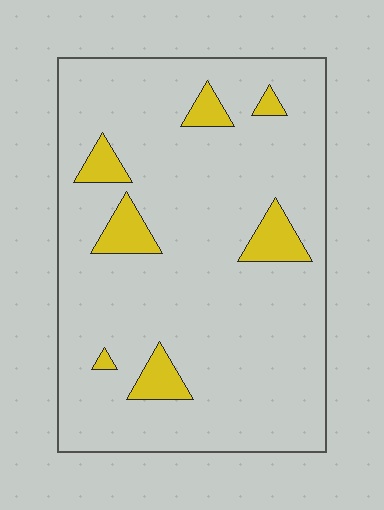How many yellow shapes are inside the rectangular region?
7.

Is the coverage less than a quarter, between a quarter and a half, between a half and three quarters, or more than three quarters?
Less than a quarter.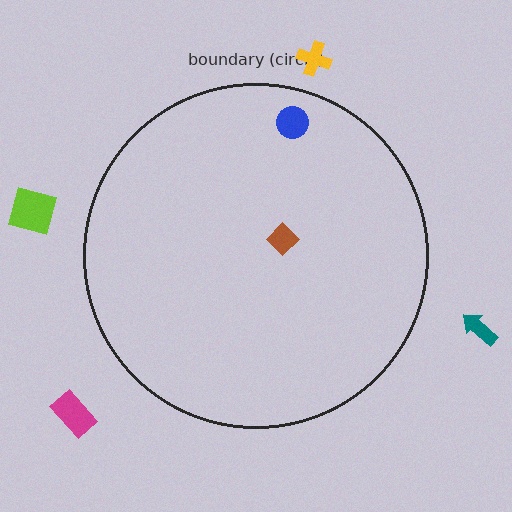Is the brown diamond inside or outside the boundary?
Inside.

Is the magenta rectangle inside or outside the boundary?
Outside.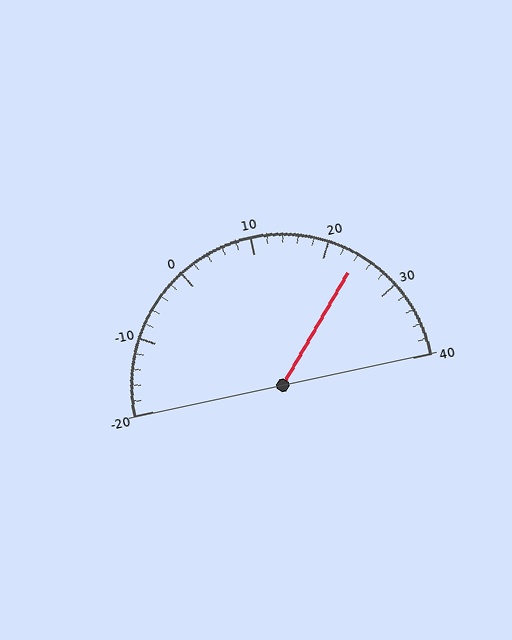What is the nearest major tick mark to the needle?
The nearest major tick mark is 20.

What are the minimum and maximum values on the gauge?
The gauge ranges from -20 to 40.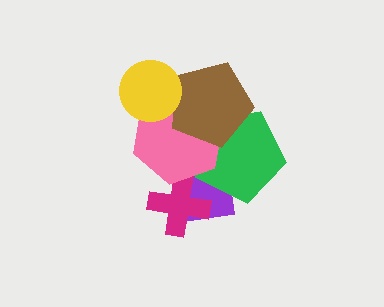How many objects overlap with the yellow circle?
2 objects overlap with the yellow circle.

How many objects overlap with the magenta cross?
2 objects overlap with the magenta cross.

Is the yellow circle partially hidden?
No, no other shape covers it.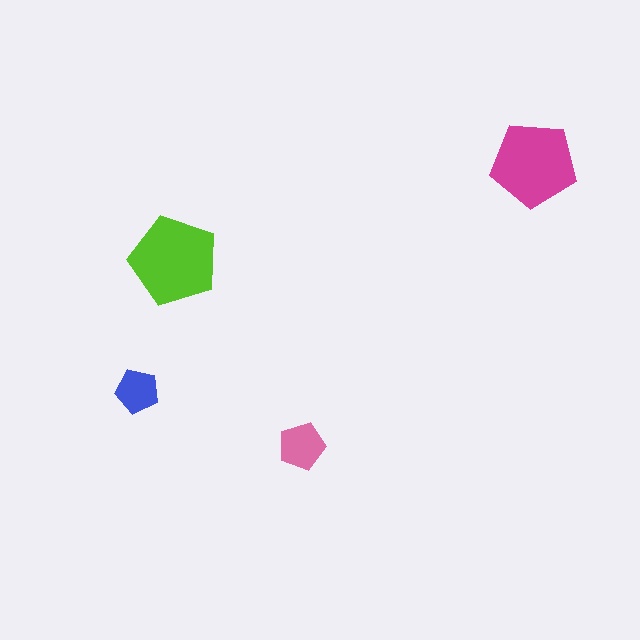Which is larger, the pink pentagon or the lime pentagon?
The lime one.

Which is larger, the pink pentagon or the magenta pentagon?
The magenta one.